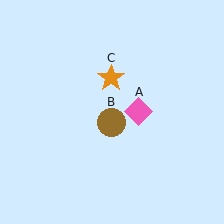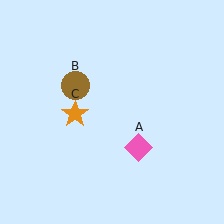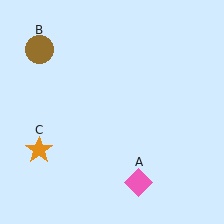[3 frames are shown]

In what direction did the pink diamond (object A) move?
The pink diamond (object A) moved down.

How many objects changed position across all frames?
3 objects changed position: pink diamond (object A), brown circle (object B), orange star (object C).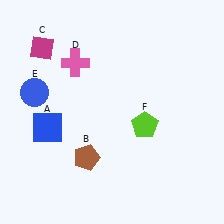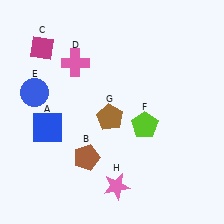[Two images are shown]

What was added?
A brown pentagon (G), a pink star (H) were added in Image 2.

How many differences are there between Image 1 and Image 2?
There are 2 differences between the two images.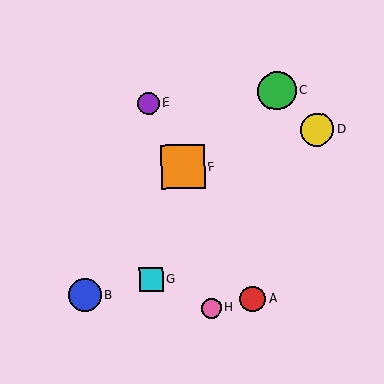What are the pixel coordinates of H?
Object H is at (212, 308).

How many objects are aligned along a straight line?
3 objects (A, E, F) are aligned along a straight line.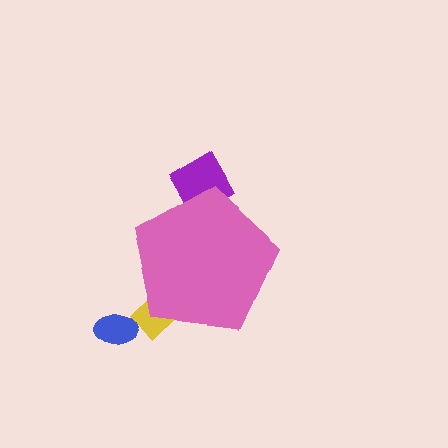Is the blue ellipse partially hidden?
No, the blue ellipse is fully visible.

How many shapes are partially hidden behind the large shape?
2 shapes are partially hidden.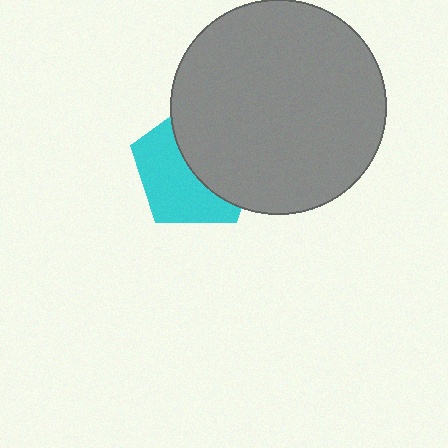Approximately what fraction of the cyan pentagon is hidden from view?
Roughly 50% of the cyan pentagon is hidden behind the gray circle.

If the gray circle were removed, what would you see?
You would see the complete cyan pentagon.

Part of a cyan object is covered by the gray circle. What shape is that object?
It is a pentagon.